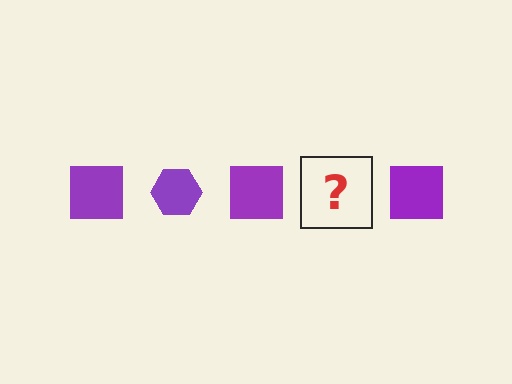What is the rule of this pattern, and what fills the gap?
The rule is that the pattern cycles through square, hexagon shapes in purple. The gap should be filled with a purple hexagon.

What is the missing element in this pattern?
The missing element is a purple hexagon.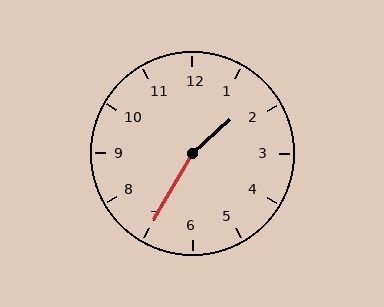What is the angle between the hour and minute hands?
Approximately 162 degrees.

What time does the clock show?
1:35.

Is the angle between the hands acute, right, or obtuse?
It is obtuse.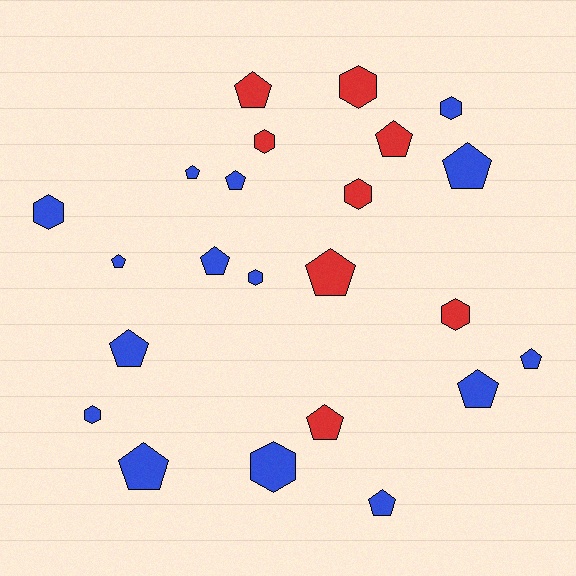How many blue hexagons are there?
There are 5 blue hexagons.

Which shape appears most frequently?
Pentagon, with 14 objects.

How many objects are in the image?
There are 23 objects.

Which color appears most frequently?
Blue, with 15 objects.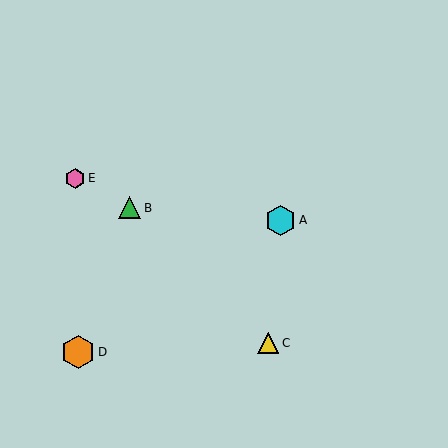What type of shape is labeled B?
Shape B is a green triangle.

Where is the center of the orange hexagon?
The center of the orange hexagon is at (78, 352).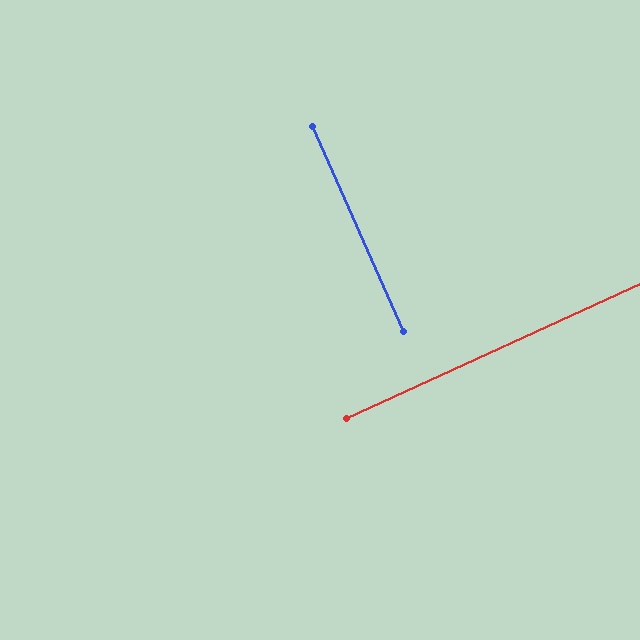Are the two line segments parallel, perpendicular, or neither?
Perpendicular — they meet at approximately 89°.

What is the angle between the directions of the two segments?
Approximately 89 degrees.